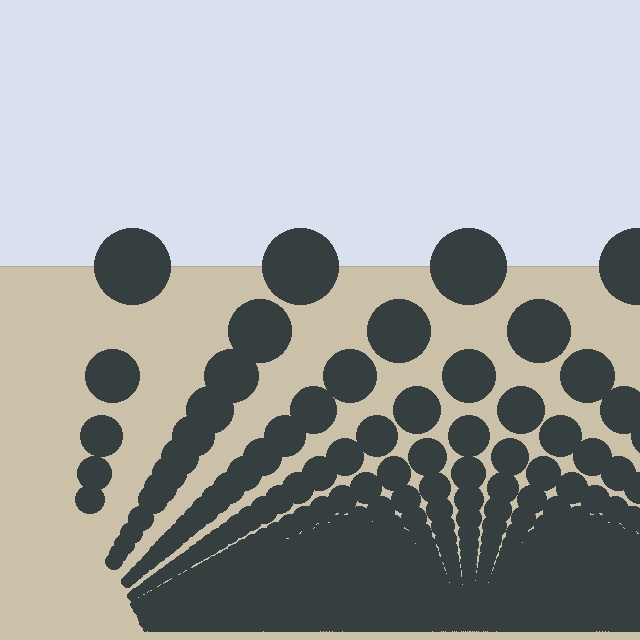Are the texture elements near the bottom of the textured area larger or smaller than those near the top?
Smaller. The gradient is inverted — elements near the bottom are smaller and denser.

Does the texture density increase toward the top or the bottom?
Density increases toward the bottom.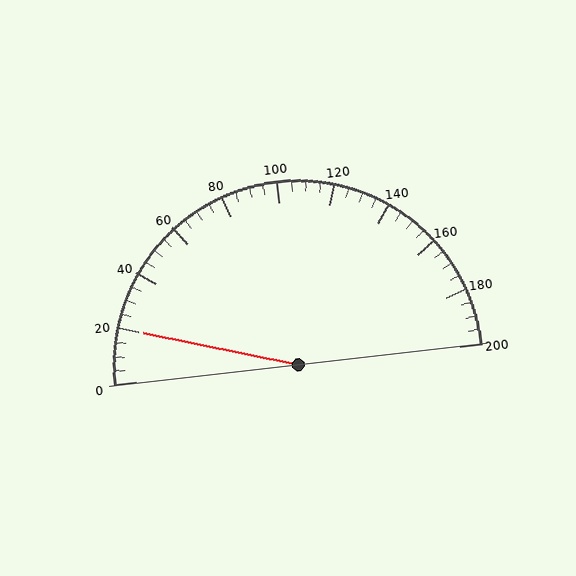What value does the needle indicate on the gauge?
The needle indicates approximately 20.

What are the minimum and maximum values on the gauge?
The gauge ranges from 0 to 200.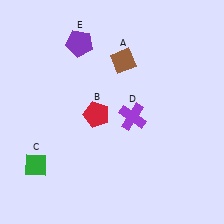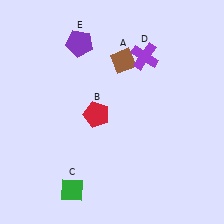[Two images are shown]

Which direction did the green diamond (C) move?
The green diamond (C) moved right.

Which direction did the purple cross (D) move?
The purple cross (D) moved up.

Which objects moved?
The objects that moved are: the green diamond (C), the purple cross (D).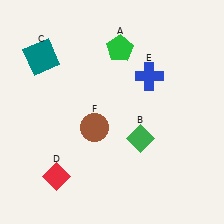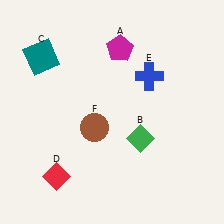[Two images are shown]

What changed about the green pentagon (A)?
In Image 1, A is green. In Image 2, it changed to magenta.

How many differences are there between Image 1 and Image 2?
There is 1 difference between the two images.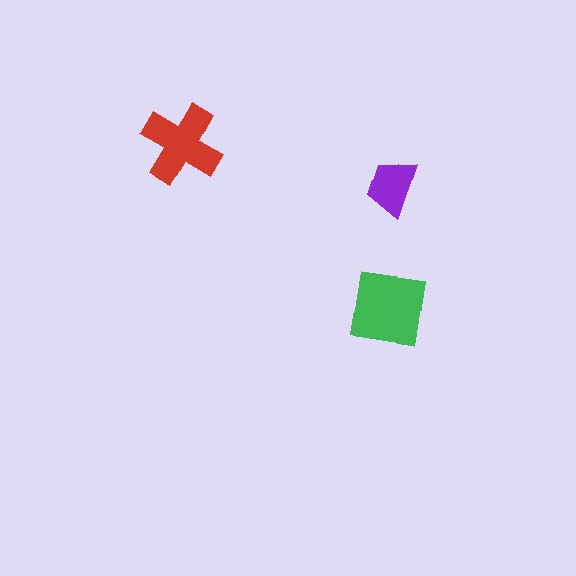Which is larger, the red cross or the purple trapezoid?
The red cross.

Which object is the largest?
The green square.